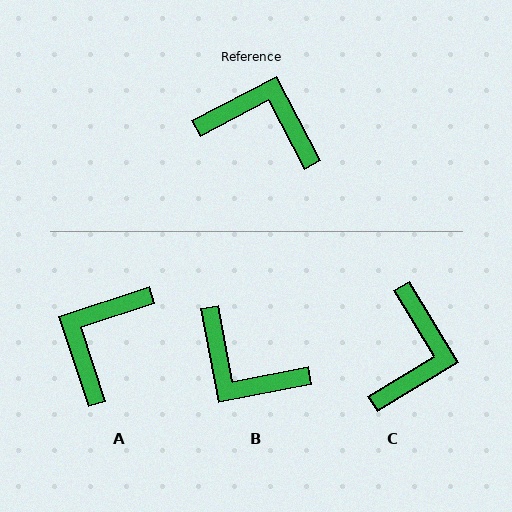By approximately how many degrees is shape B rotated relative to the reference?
Approximately 163 degrees counter-clockwise.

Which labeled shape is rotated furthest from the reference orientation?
B, about 163 degrees away.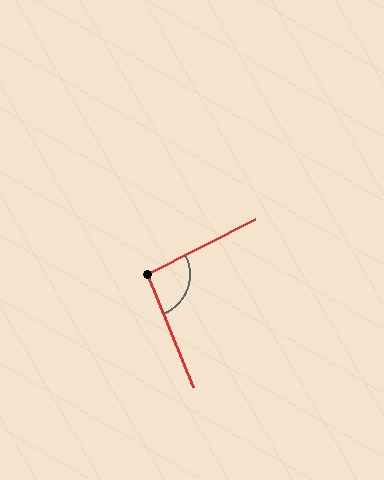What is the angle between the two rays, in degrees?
Approximately 95 degrees.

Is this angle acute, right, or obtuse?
It is approximately a right angle.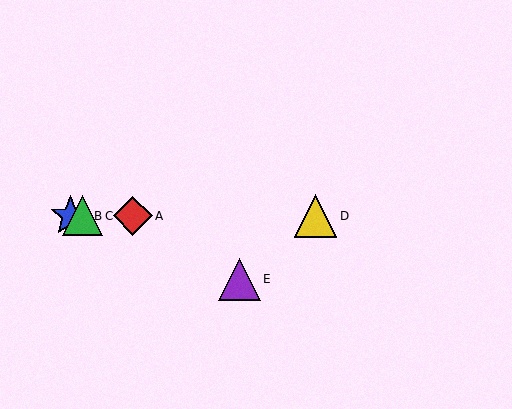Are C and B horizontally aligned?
Yes, both are at y≈216.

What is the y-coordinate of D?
Object D is at y≈216.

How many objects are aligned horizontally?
4 objects (A, B, C, D) are aligned horizontally.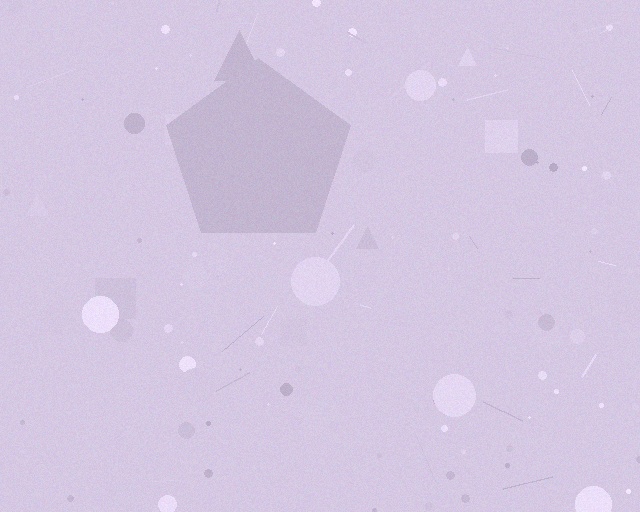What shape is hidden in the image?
A pentagon is hidden in the image.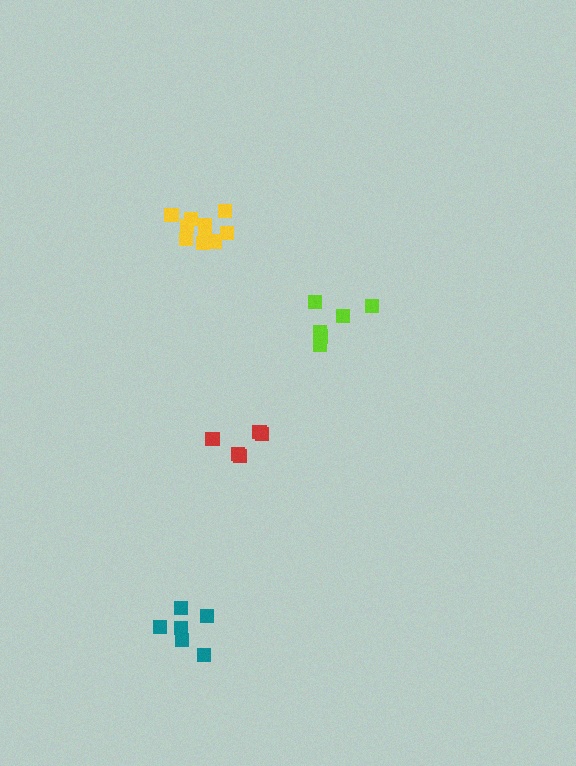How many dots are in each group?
Group 1: 6 dots, Group 2: 11 dots, Group 3: 5 dots, Group 4: 6 dots (28 total).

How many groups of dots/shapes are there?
There are 4 groups.